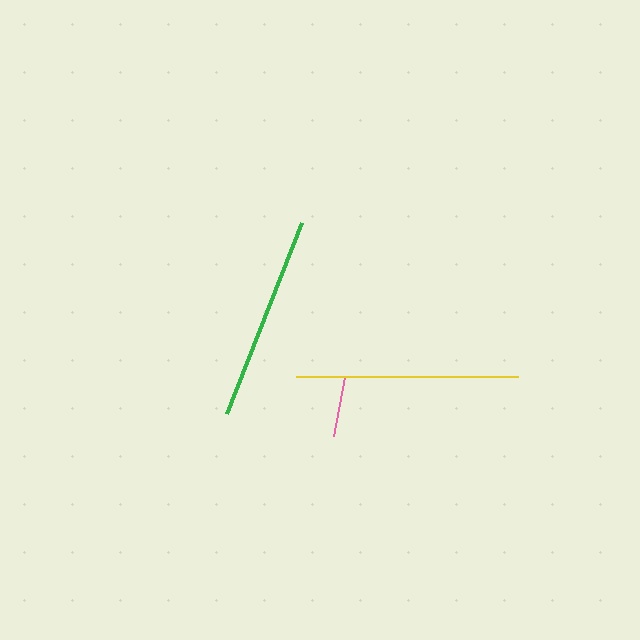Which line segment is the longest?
The yellow line is the longest at approximately 223 pixels.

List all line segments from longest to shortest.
From longest to shortest: yellow, green, pink.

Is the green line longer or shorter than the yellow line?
The yellow line is longer than the green line.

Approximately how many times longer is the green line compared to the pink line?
The green line is approximately 3.4 times the length of the pink line.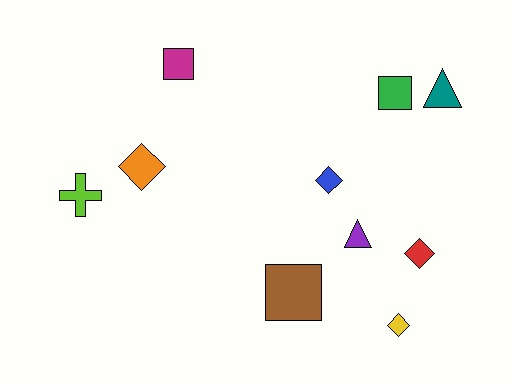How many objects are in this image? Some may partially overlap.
There are 10 objects.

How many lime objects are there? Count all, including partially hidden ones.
There is 1 lime object.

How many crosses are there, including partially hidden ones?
There is 1 cross.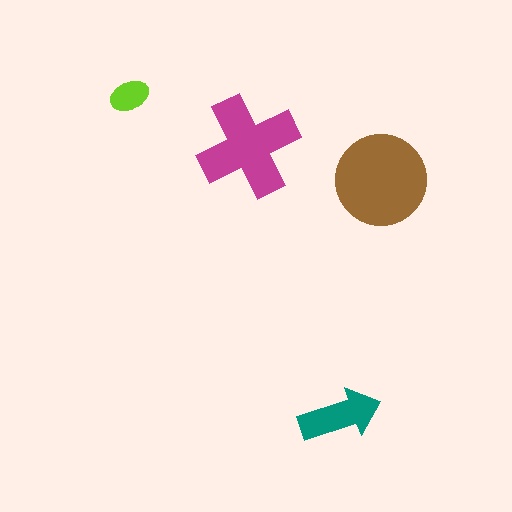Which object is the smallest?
The lime ellipse.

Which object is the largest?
The brown circle.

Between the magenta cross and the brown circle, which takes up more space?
The brown circle.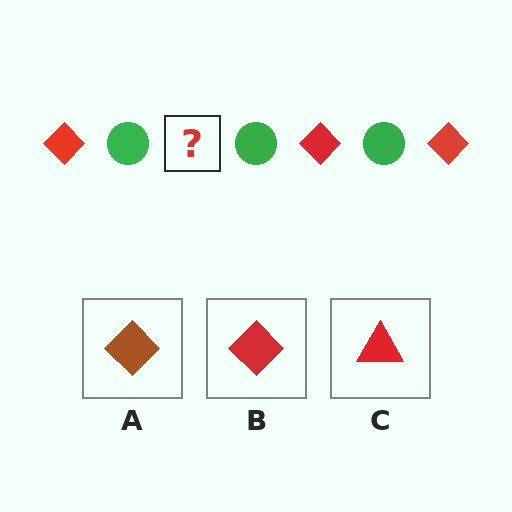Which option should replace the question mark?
Option B.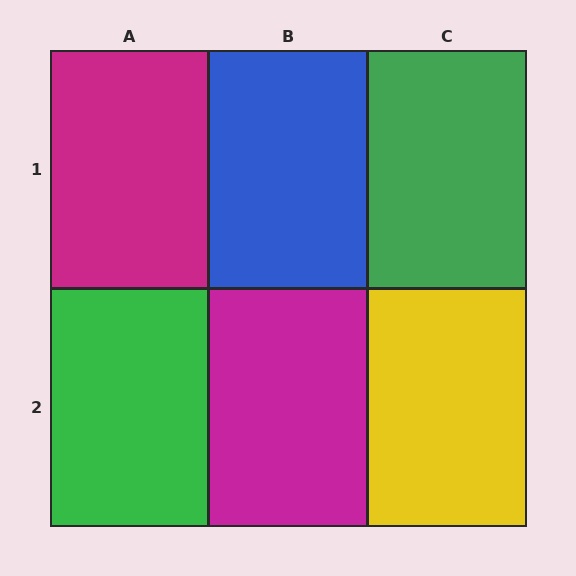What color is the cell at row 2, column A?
Green.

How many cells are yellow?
1 cell is yellow.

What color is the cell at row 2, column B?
Magenta.